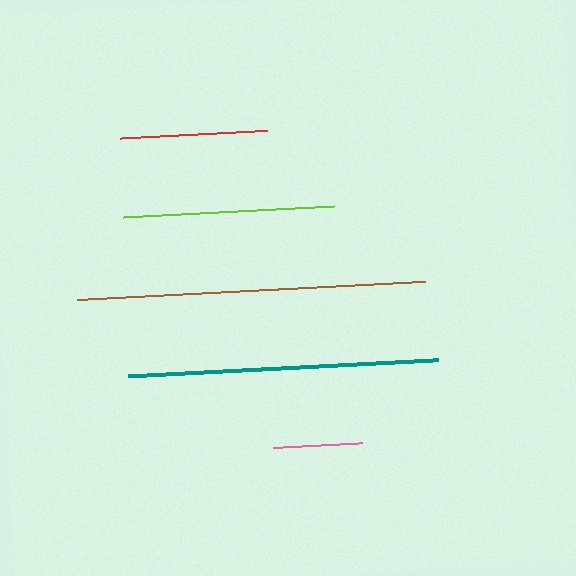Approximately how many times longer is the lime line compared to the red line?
The lime line is approximately 1.4 times the length of the red line.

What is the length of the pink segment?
The pink segment is approximately 89 pixels long.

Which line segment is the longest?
The brown line is the longest at approximately 349 pixels.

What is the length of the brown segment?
The brown segment is approximately 349 pixels long.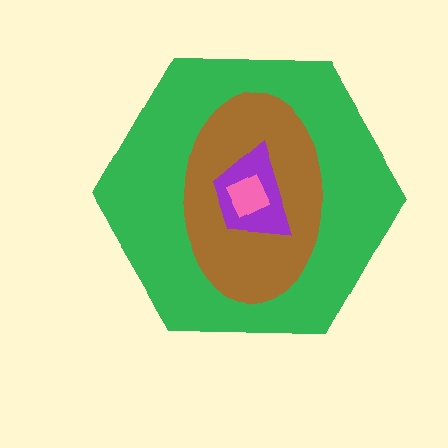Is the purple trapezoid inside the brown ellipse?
Yes.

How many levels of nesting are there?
4.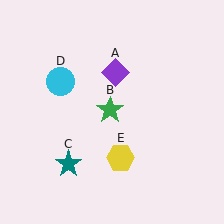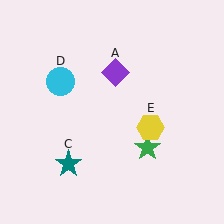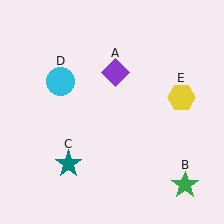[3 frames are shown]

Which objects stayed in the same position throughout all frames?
Purple diamond (object A) and teal star (object C) and cyan circle (object D) remained stationary.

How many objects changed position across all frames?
2 objects changed position: green star (object B), yellow hexagon (object E).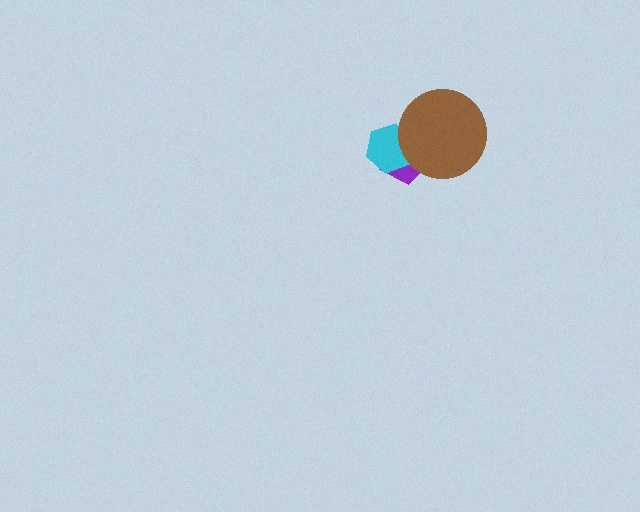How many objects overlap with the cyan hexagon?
2 objects overlap with the cyan hexagon.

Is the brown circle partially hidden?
No, no other shape covers it.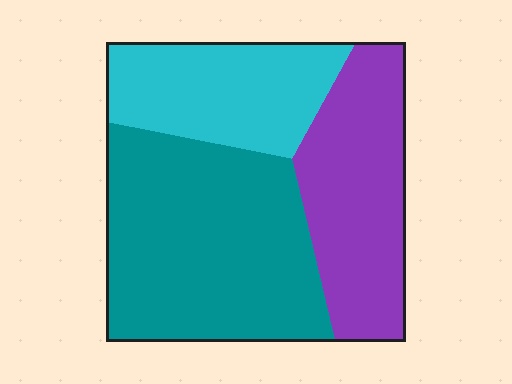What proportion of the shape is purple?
Purple takes up between a quarter and a half of the shape.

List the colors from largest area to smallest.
From largest to smallest: teal, purple, cyan.